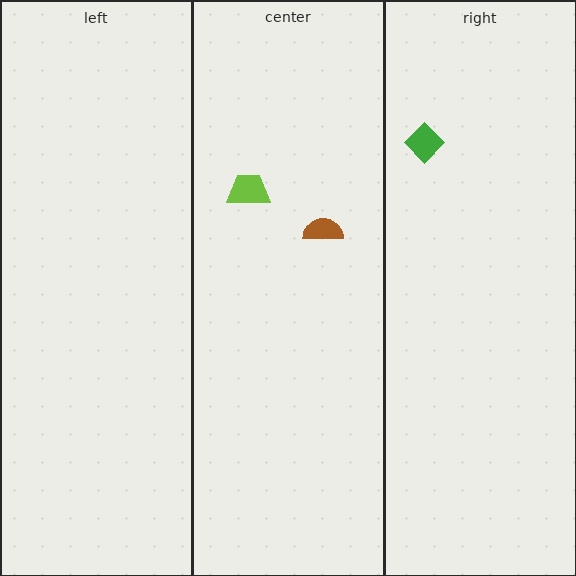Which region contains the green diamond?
The right region.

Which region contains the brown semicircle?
The center region.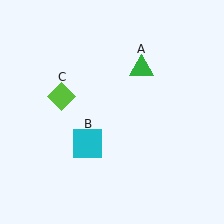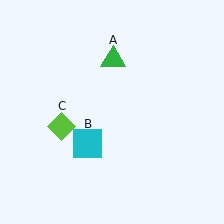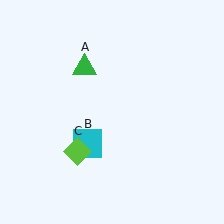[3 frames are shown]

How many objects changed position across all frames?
2 objects changed position: green triangle (object A), lime diamond (object C).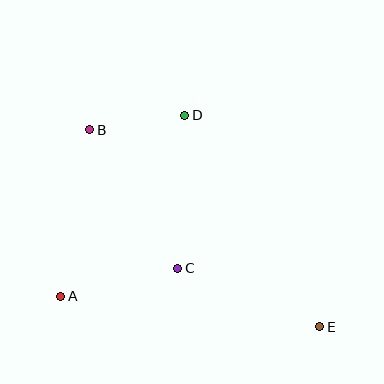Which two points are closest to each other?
Points B and D are closest to each other.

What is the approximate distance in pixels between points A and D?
The distance between A and D is approximately 219 pixels.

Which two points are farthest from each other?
Points B and E are farthest from each other.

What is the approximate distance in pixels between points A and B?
The distance between A and B is approximately 169 pixels.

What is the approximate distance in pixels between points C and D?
The distance between C and D is approximately 153 pixels.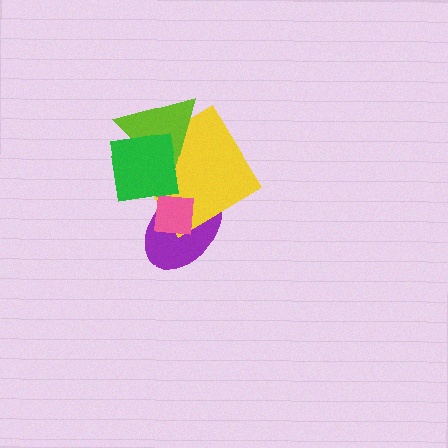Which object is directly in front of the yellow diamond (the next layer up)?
The pink square is directly in front of the yellow diamond.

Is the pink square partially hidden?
No, no other shape covers it.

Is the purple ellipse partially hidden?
Yes, it is partially covered by another shape.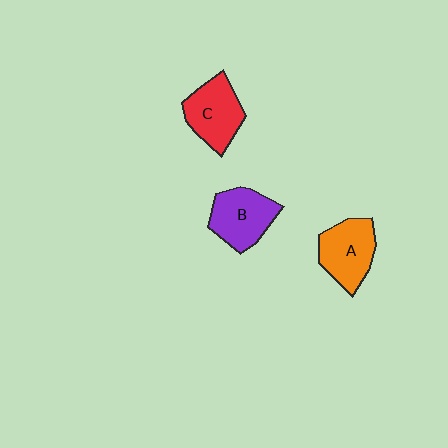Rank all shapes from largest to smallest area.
From largest to smallest: B (purple), C (red), A (orange).